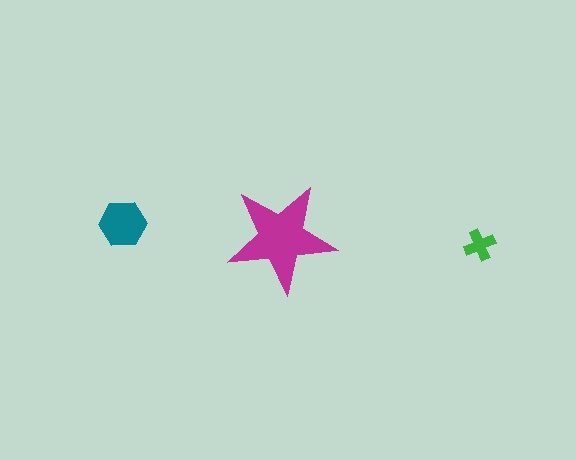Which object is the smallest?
The green cross.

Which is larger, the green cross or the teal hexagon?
The teal hexagon.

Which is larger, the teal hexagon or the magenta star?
The magenta star.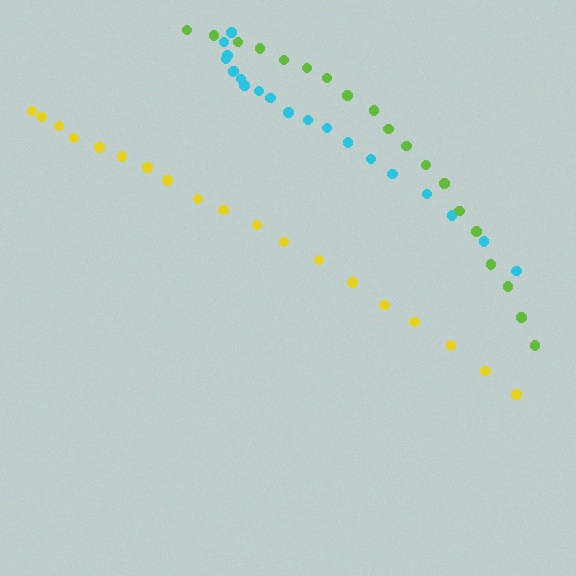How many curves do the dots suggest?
There are 3 distinct paths.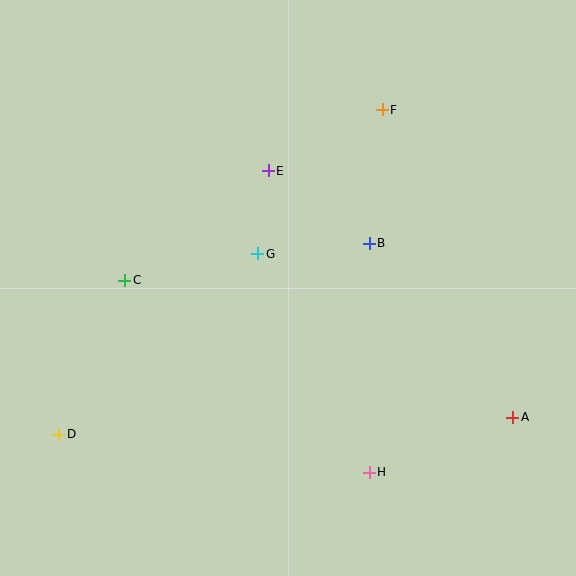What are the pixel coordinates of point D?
Point D is at (59, 434).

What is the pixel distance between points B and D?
The distance between B and D is 365 pixels.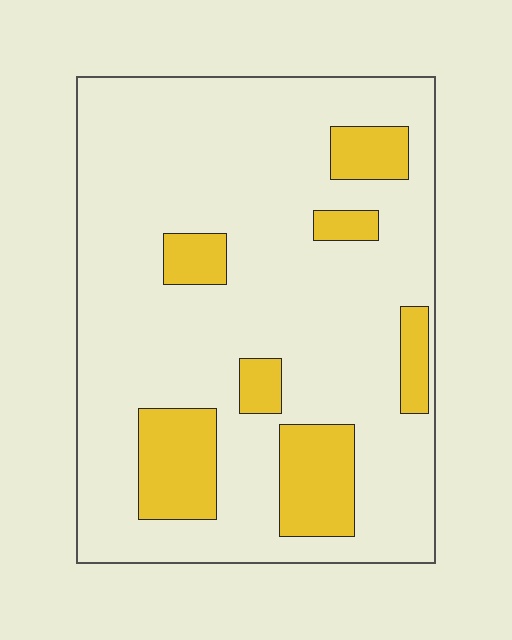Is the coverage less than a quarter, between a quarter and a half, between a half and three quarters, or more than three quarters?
Less than a quarter.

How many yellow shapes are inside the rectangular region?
7.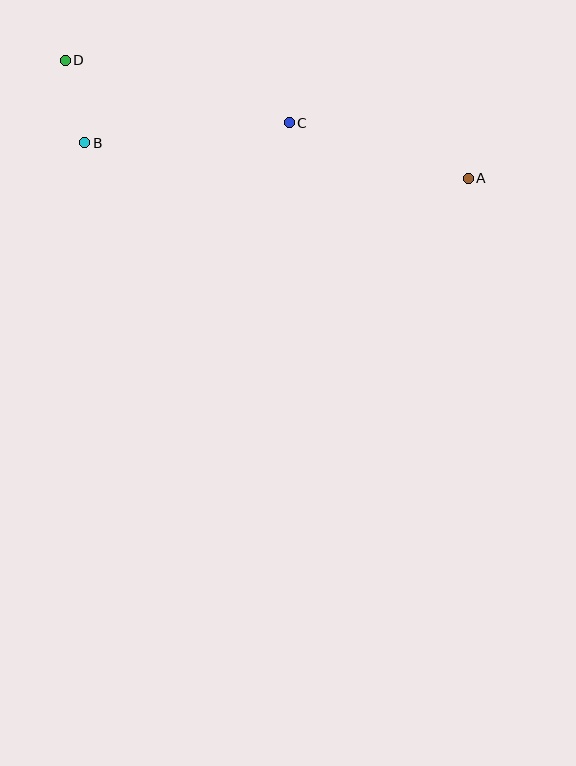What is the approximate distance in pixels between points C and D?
The distance between C and D is approximately 233 pixels.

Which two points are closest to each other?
Points B and D are closest to each other.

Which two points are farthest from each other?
Points A and D are farthest from each other.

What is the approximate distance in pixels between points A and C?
The distance between A and C is approximately 187 pixels.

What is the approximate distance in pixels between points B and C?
The distance between B and C is approximately 206 pixels.